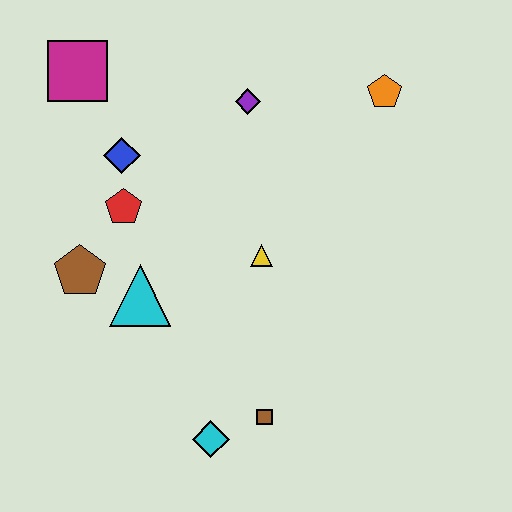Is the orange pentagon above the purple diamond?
Yes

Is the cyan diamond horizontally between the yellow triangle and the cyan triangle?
Yes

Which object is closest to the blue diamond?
The red pentagon is closest to the blue diamond.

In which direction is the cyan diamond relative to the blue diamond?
The cyan diamond is below the blue diamond.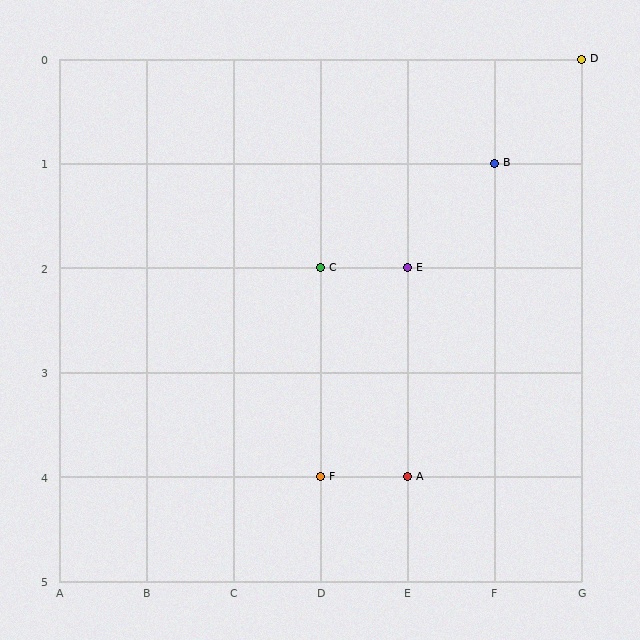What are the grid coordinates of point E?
Point E is at grid coordinates (E, 2).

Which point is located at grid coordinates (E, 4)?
Point A is at (E, 4).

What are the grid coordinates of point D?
Point D is at grid coordinates (G, 0).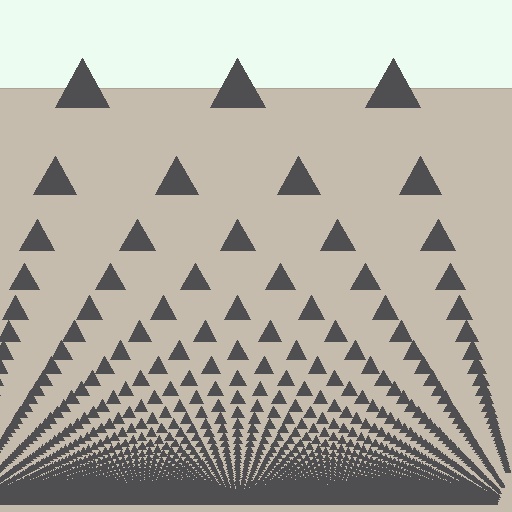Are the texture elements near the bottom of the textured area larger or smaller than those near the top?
Smaller. The gradient is inverted — elements near the bottom are smaller and denser.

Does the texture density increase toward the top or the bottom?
Density increases toward the bottom.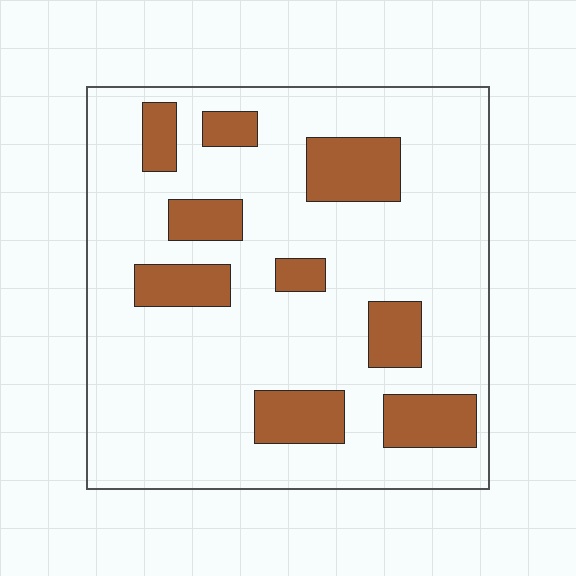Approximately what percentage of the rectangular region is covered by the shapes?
Approximately 20%.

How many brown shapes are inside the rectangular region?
9.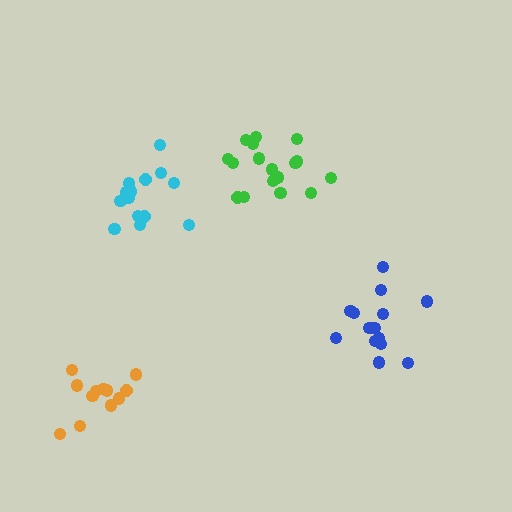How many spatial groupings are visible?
There are 4 spatial groupings.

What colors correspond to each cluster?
The clusters are colored: blue, orange, green, cyan.